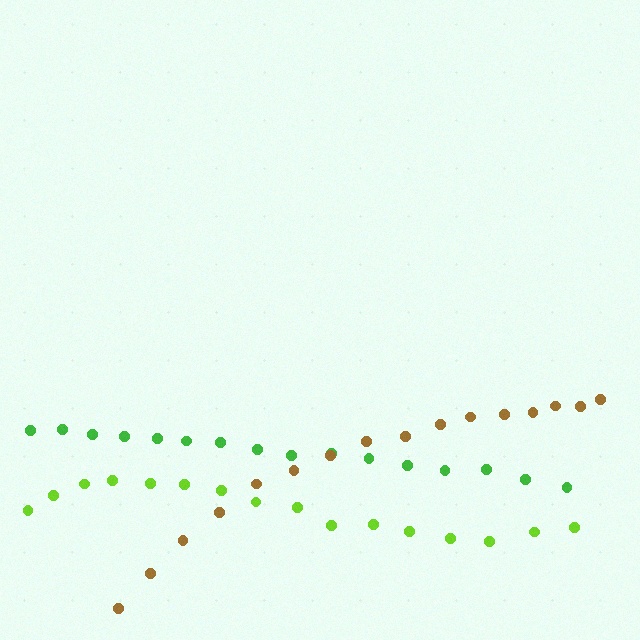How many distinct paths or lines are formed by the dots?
There are 3 distinct paths.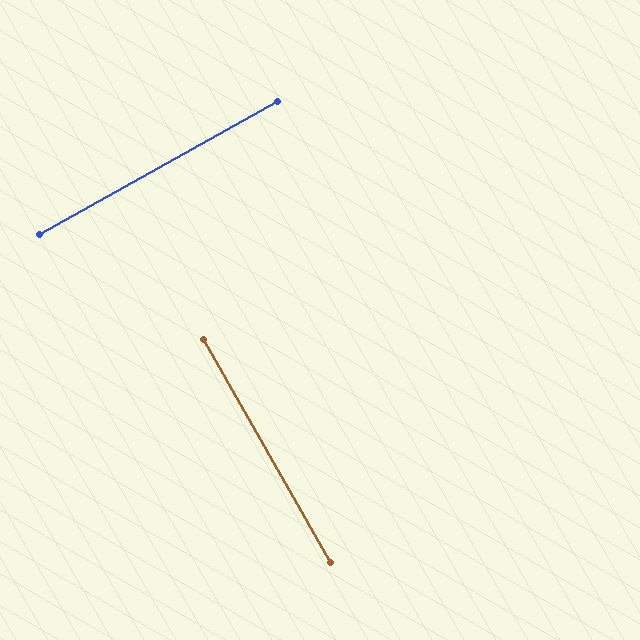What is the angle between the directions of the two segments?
Approximately 89 degrees.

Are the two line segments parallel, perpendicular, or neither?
Perpendicular — they meet at approximately 89°.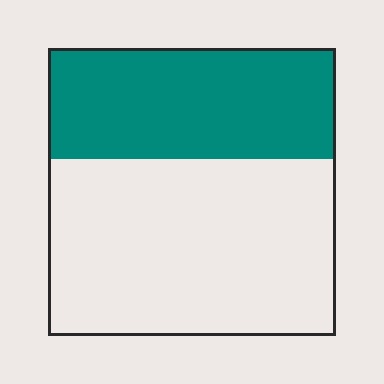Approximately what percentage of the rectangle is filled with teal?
Approximately 40%.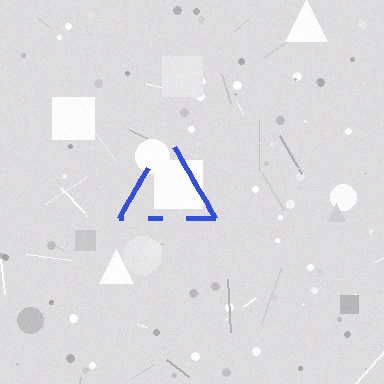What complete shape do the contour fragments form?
The contour fragments form a triangle.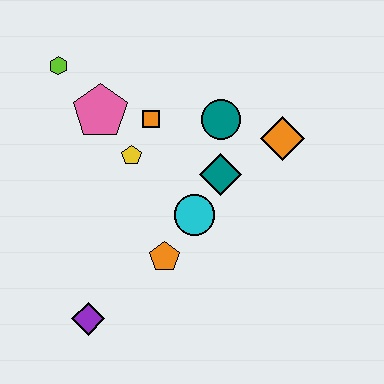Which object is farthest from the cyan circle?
The lime hexagon is farthest from the cyan circle.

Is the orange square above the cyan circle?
Yes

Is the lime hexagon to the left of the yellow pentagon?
Yes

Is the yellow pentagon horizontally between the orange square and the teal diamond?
No